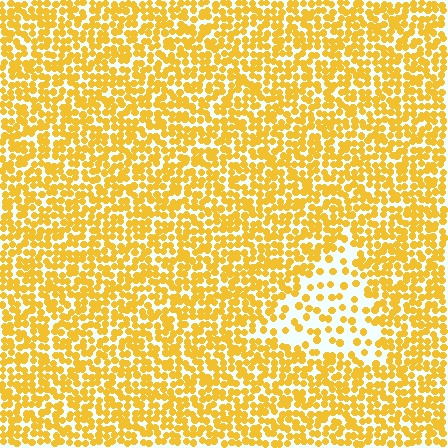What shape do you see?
I see a triangle.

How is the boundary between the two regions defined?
The boundary is defined by a change in element density (approximately 2.5x ratio). All elements are the same color, size, and shape.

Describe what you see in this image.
The image contains small yellow elements arranged at two different densities. A triangle-shaped region is visible where the elements are less densely packed than the surrounding area.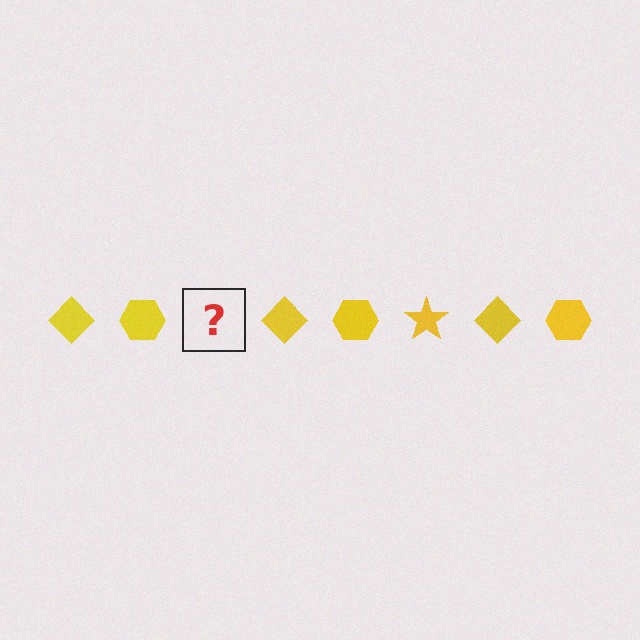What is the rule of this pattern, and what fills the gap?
The rule is that the pattern cycles through diamond, hexagon, star shapes in yellow. The gap should be filled with a yellow star.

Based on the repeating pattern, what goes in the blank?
The blank should be a yellow star.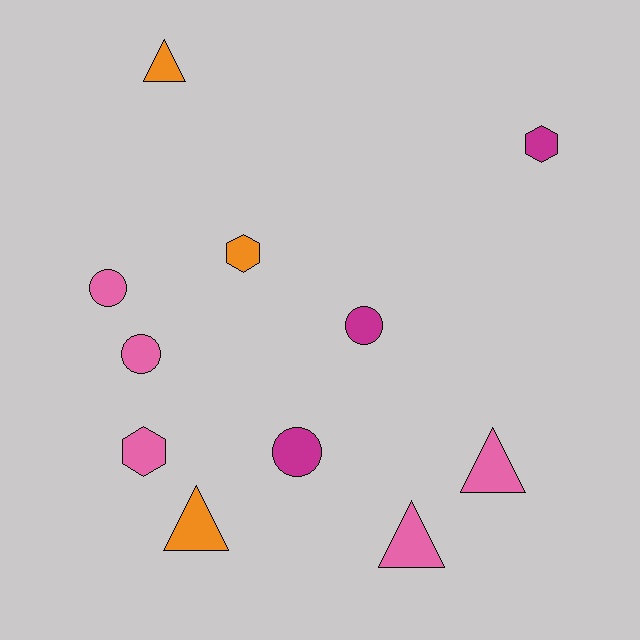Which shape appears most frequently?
Circle, with 4 objects.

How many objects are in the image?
There are 11 objects.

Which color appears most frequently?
Pink, with 5 objects.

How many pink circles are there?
There are 2 pink circles.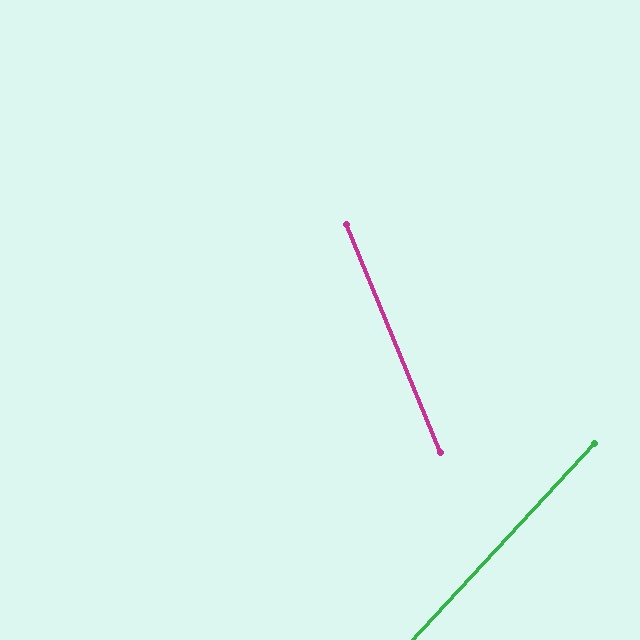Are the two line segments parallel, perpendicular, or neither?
Neither parallel nor perpendicular — they differ by about 65°.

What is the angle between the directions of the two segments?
Approximately 65 degrees.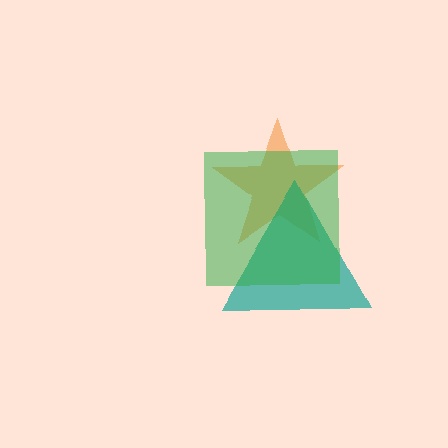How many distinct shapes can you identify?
There are 3 distinct shapes: an orange star, a teal triangle, a green square.